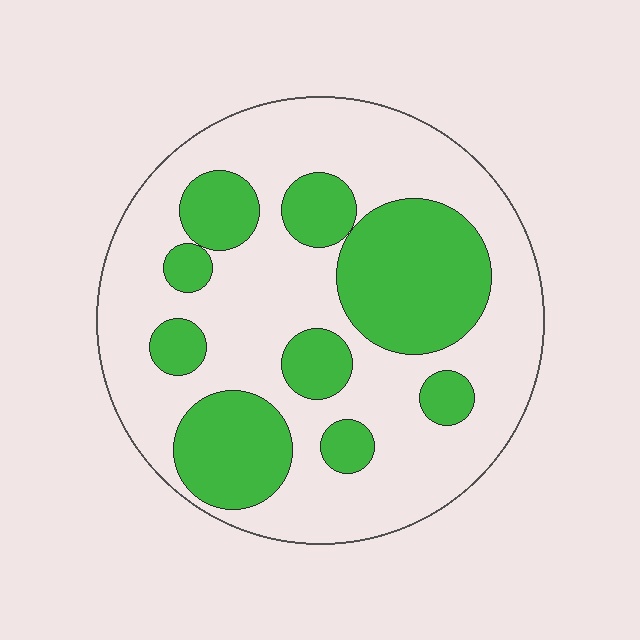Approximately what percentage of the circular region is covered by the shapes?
Approximately 35%.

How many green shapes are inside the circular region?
9.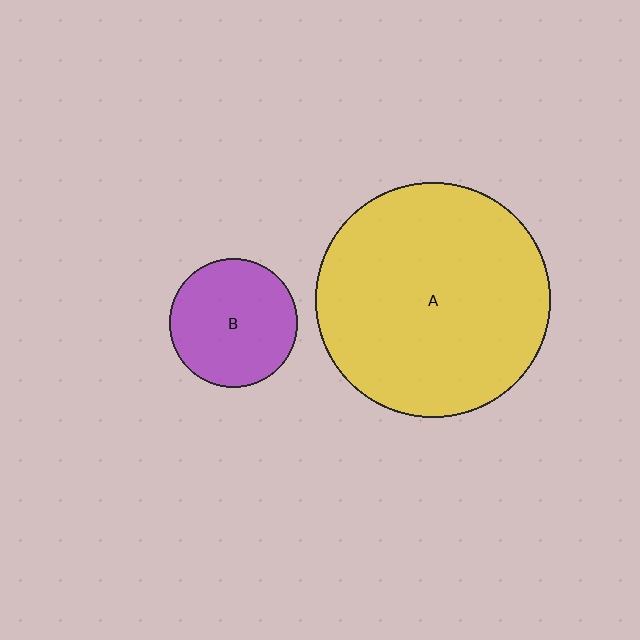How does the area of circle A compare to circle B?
Approximately 3.4 times.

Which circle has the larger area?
Circle A (yellow).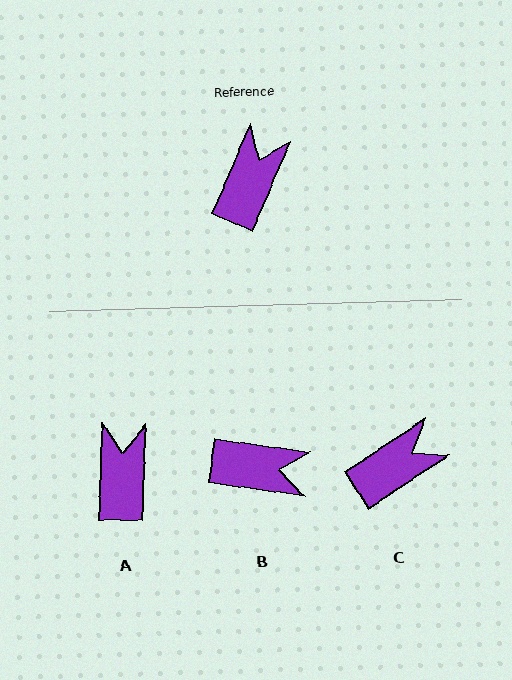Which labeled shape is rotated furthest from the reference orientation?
B, about 74 degrees away.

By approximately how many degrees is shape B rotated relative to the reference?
Approximately 74 degrees clockwise.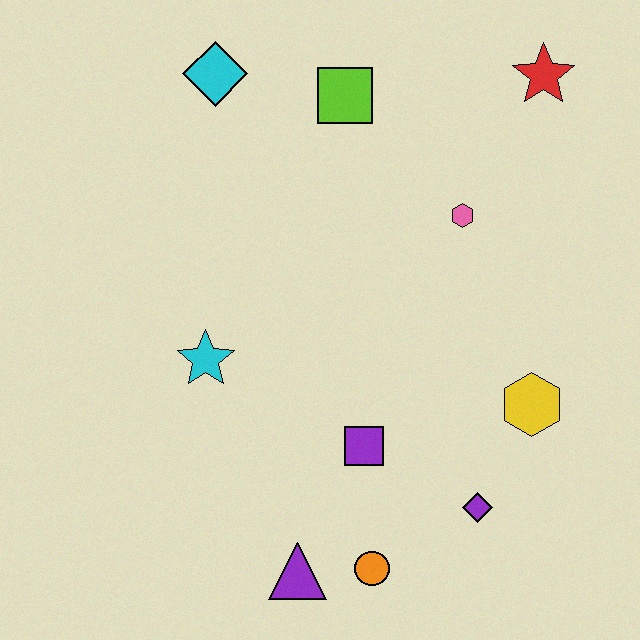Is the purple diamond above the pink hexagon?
No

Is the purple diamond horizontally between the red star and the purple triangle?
Yes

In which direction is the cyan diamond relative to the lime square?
The cyan diamond is to the left of the lime square.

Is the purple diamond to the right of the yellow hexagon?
No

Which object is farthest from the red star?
The purple triangle is farthest from the red star.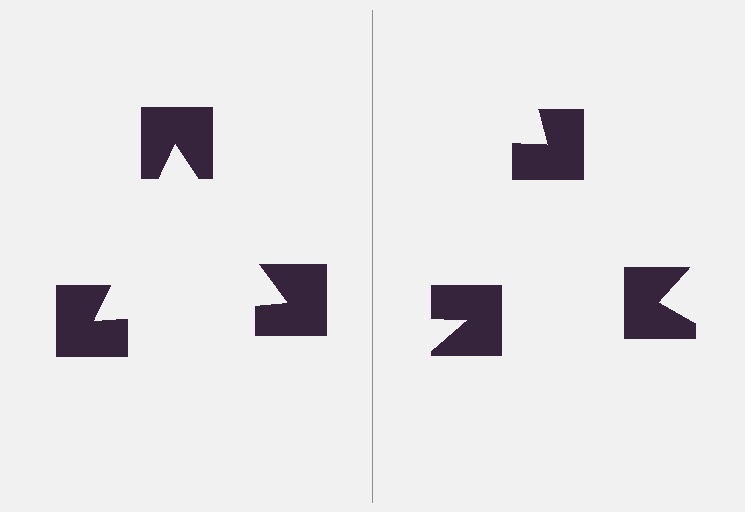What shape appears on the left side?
An illusory triangle.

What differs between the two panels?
The notched squares are positioned identically on both sides; only the wedge orientations differ. On the left they align to a triangle; on the right they are misaligned.